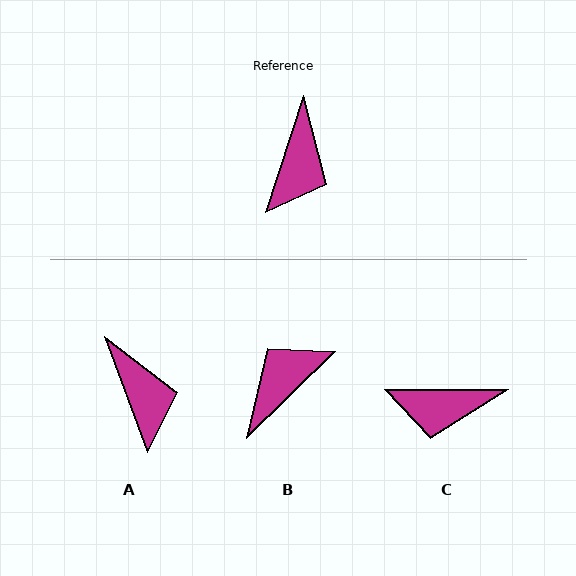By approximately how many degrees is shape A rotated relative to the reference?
Approximately 39 degrees counter-clockwise.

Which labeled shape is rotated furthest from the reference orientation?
B, about 153 degrees away.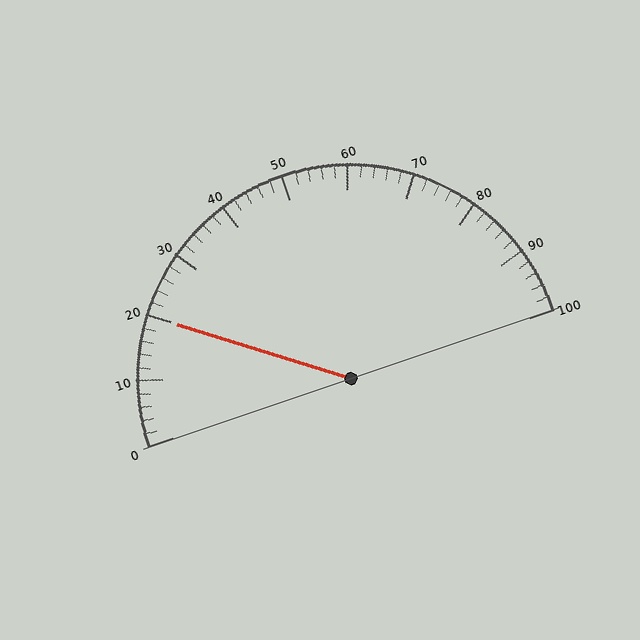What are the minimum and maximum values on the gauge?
The gauge ranges from 0 to 100.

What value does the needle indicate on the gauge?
The needle indicates approximately 20.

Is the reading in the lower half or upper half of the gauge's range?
The reading is in the lower half of the range (0 to 100).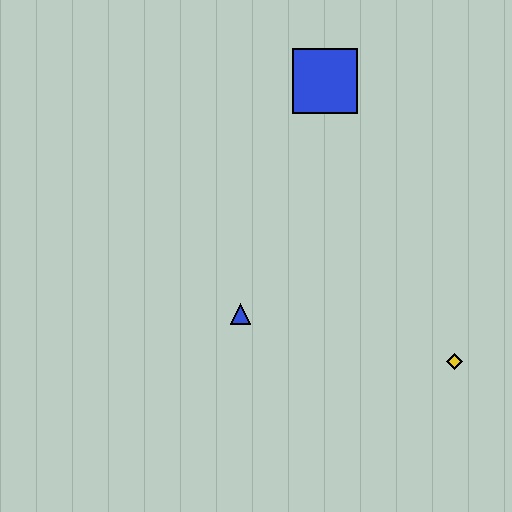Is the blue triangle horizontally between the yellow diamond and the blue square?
No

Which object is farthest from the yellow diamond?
The blue square is farthest from the yellow diamond.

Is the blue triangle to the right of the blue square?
No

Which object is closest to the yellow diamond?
The blue triangle is closest to the yellow diamond.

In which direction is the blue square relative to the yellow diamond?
The blue square is above the yellow diamond.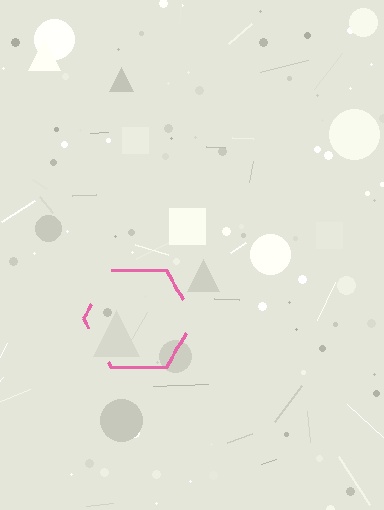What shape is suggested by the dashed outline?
The dashed outline suggests a hexagon.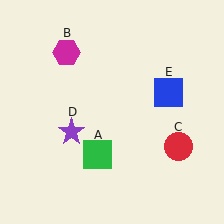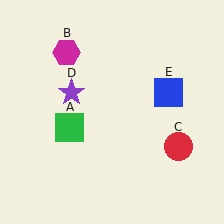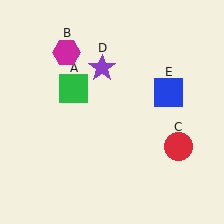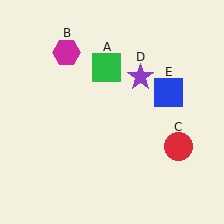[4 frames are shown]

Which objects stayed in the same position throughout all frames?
Magenta hexagon (object B) and red circle (object C) and blue square (object E) remained stationary.